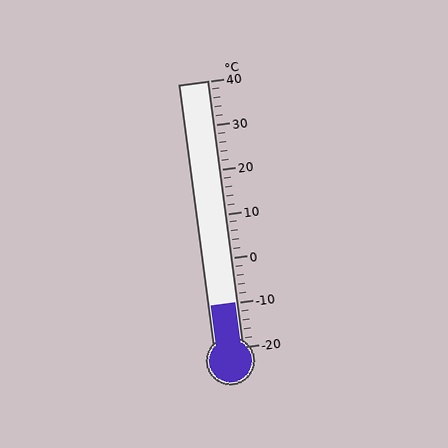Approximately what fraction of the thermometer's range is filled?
The thermometer is filled to approximately 15% of its range.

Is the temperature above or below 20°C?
The temperature is below 20°C.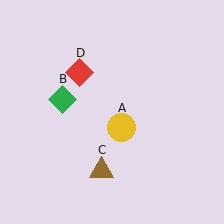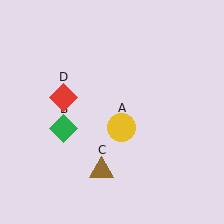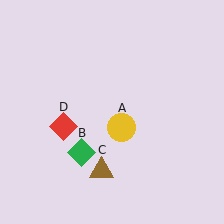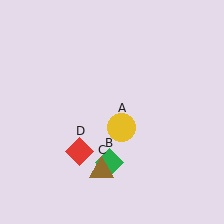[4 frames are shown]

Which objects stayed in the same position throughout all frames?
Yellow circle (object A) and brown triangle (object C) remained stationary.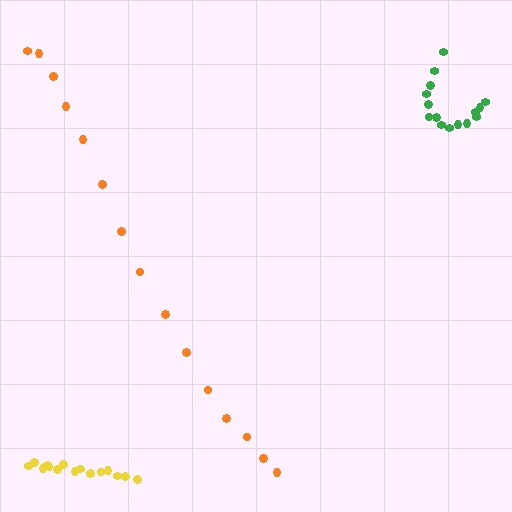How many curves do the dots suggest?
There are 3 distinct paths.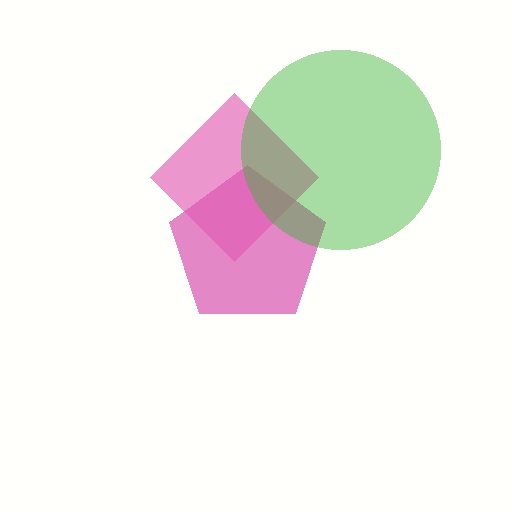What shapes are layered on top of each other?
The layered shapes are: a magenta pentagon, a pink diamond, a green circle.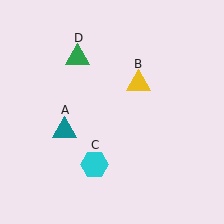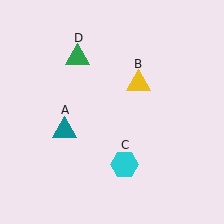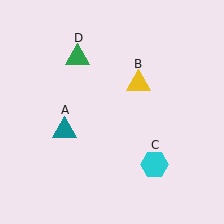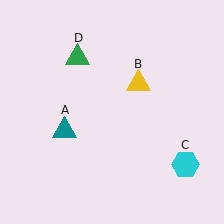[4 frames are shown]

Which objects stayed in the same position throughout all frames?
Teal triangle (object A) and yellow triangle (object B) and green triangle (object D) remained stationary.